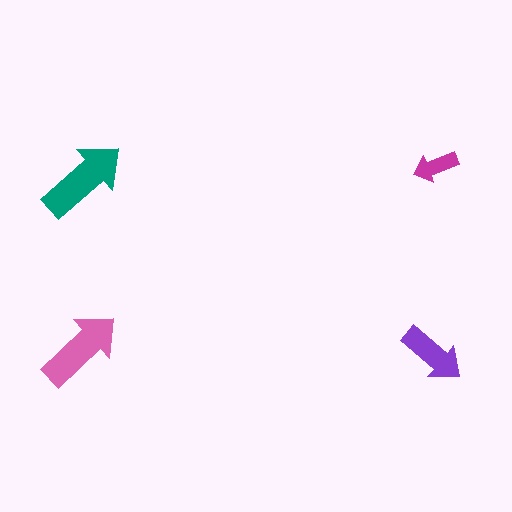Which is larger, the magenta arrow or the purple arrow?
The purple one.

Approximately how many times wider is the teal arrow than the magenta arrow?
About 2 times wider.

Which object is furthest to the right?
The magenta arrow is rightmost.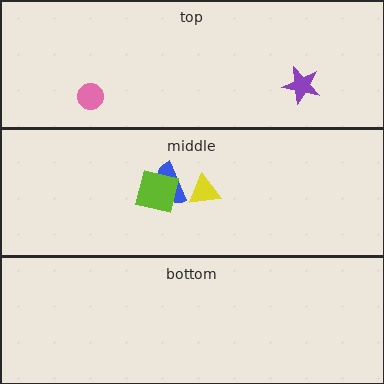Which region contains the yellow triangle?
The middle region.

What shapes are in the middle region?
The yellow triangle, the blue semicircle, the lime square.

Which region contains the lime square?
The middle region.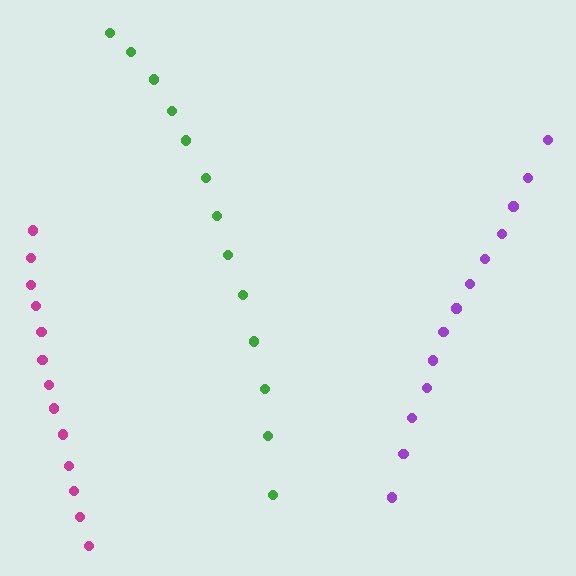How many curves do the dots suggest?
There are 3 distinct paths.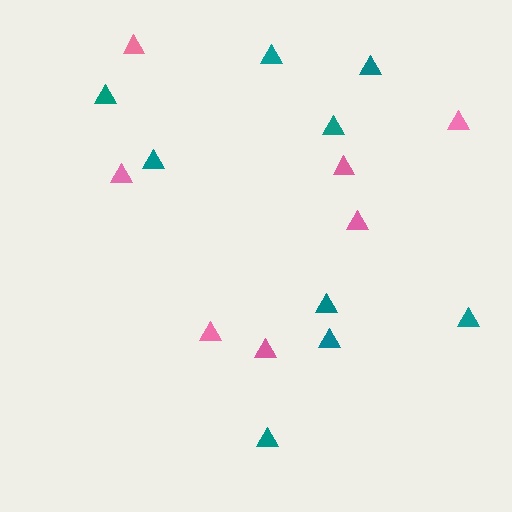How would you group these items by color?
There are 2 groups: one group of pink triangles (7) and one group of teal triangles (9).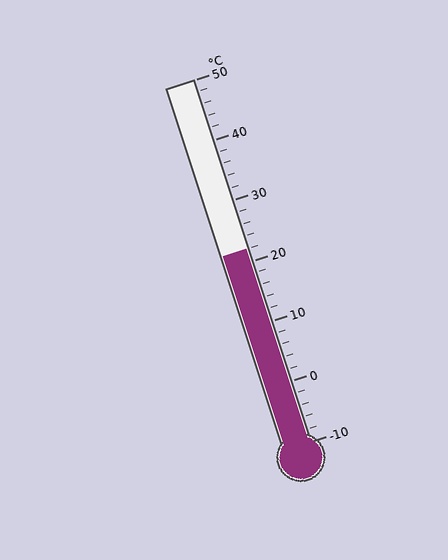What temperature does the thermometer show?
The thermometer shows approximately 22°C.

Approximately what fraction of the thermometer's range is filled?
The thermometer is filled to approximately 55% of its range.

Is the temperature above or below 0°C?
The temperature is above 0°C.